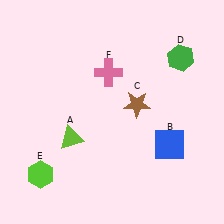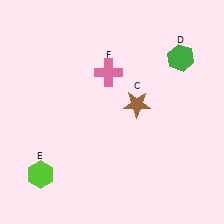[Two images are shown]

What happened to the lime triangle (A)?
The lime triangle (A) was removed in Image 2. It was in the bottom-left area of Image 1.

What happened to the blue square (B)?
The blue square (B) was removed in Image 2. It was in the bottom-right area of Image 1.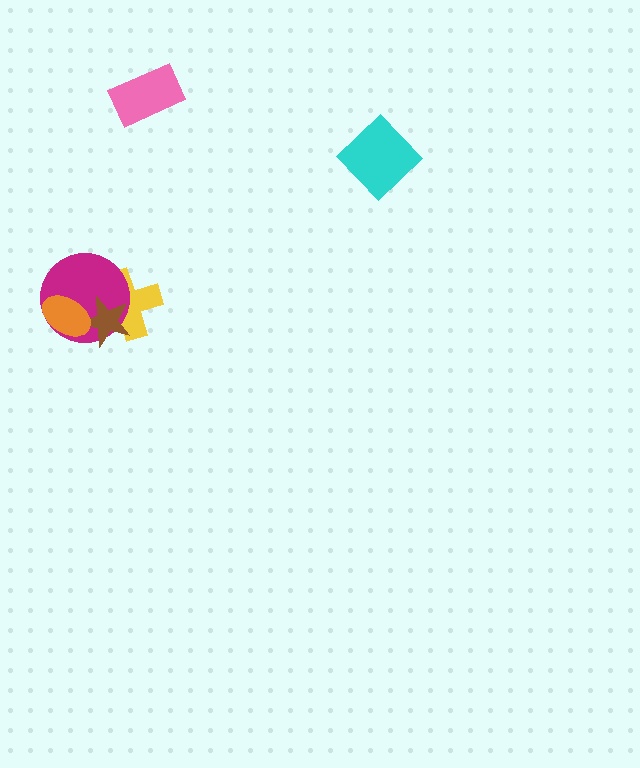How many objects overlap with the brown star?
3 objects overlap with the brown star.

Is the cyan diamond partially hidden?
No, no other shape covers it.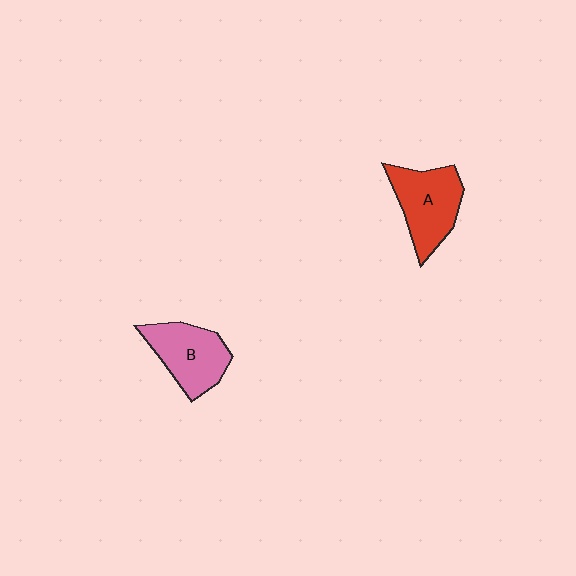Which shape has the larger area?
Shape A (red).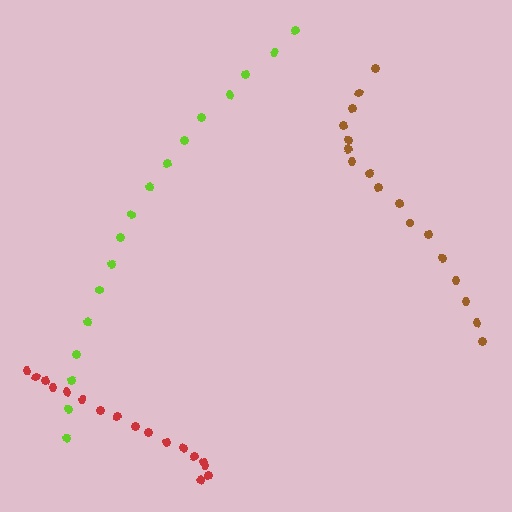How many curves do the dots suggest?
There are 3 distinct paths.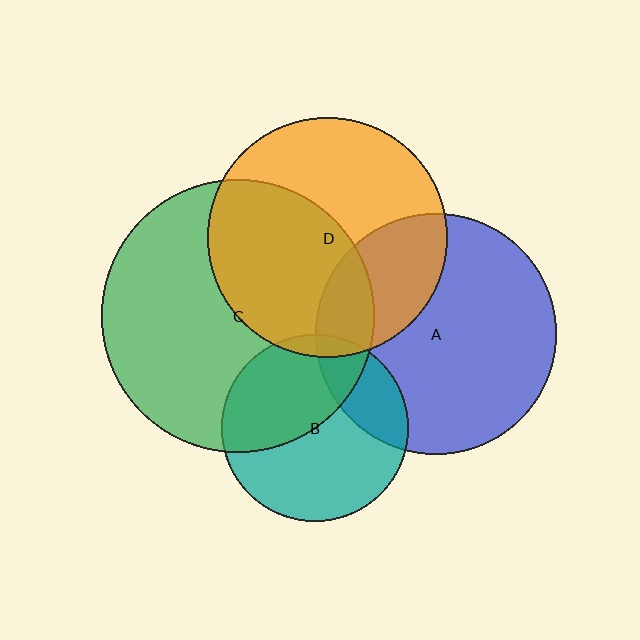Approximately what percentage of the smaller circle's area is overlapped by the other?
Approximately 50%.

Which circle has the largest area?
Circle C (green).